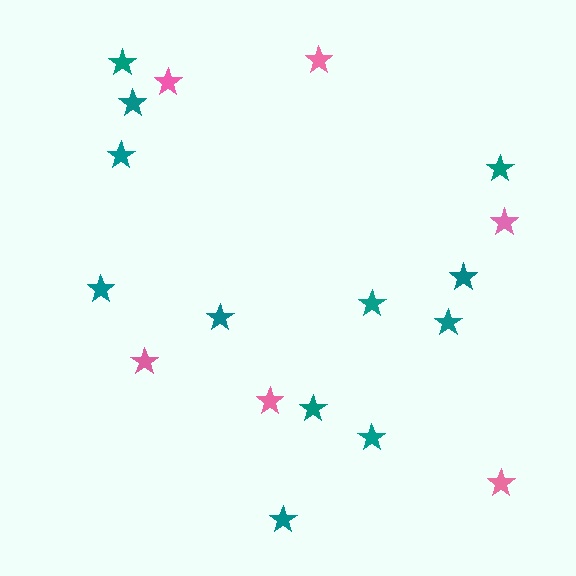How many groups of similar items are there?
There are 2 groups: one group of teal stars (12) and one group of pink stars (6).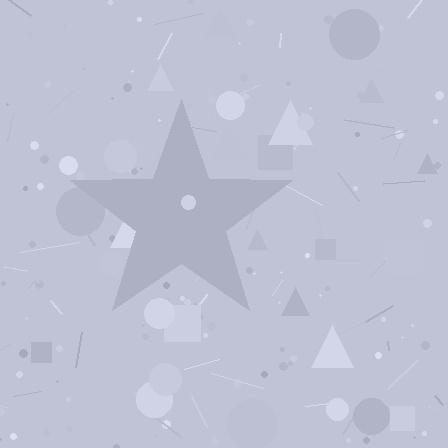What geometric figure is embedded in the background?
A star is embedded in the background.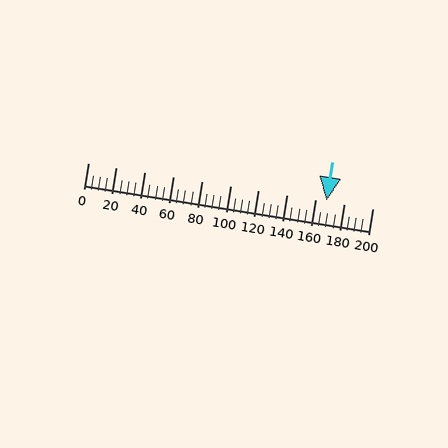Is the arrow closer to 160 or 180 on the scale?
The arrow is closer to 160.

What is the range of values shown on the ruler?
The ruler shows values from 0 to 200.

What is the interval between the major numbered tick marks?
The major tick marks are spaced 20 units apart.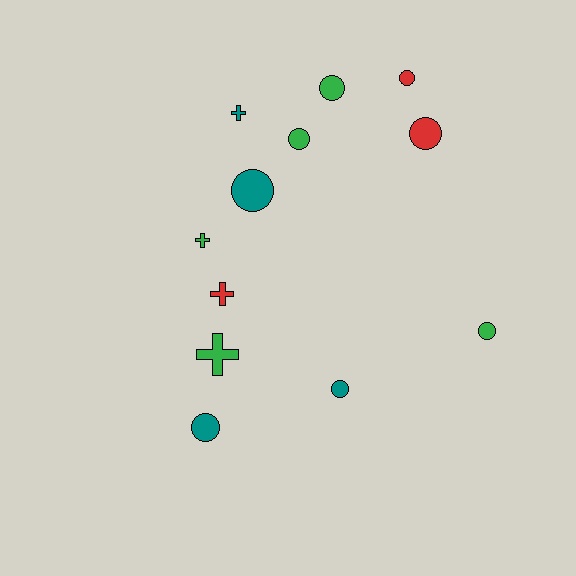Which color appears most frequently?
Green, with 5 objects.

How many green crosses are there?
There are 2 green crosses.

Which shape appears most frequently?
Circle, with 8 objects.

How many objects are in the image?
There are 12 objects.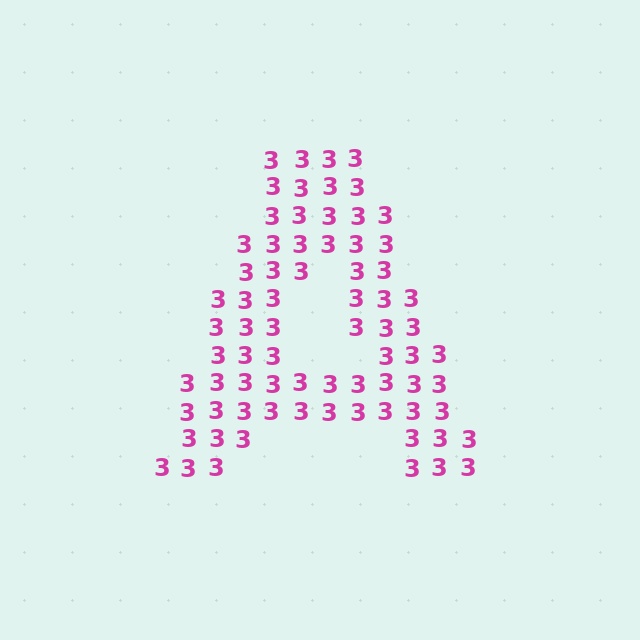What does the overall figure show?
The overall figure shows the letter A.